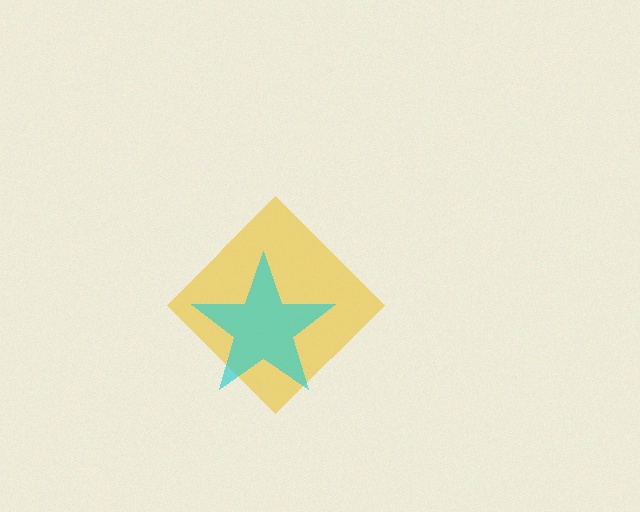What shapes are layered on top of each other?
The layered shapes are: a yellow diamond, a cyan star.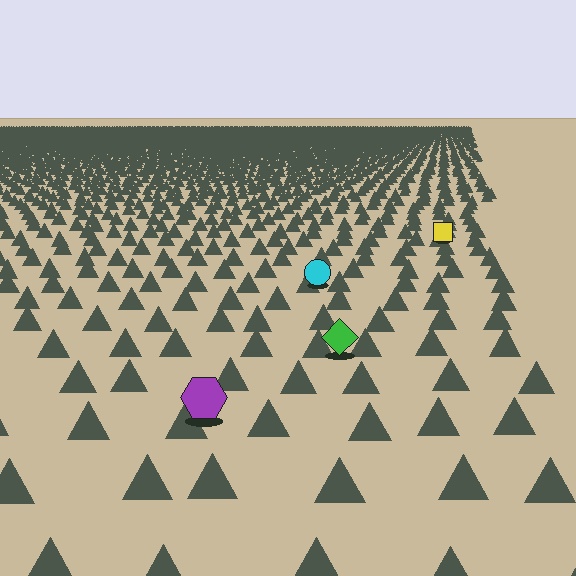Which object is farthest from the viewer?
The yellow square is farthest from the viewer. It appears smaller and the ground texture around it is denser.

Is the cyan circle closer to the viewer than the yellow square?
Yes. The cyan circle is closer — you can tell from the texture gradient: the ground texture is coarser near it.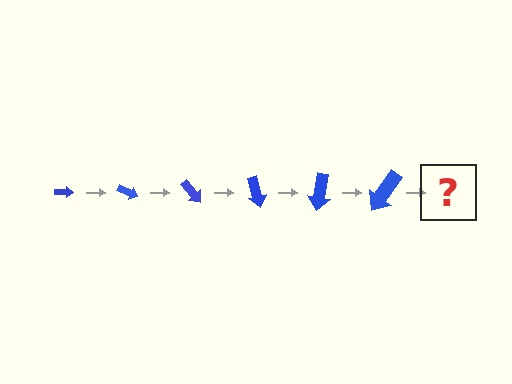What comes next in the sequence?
The next element should be an arrow, larger than the previous one and rotated 150 degrees from the start.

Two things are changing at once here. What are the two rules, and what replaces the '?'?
The two rules are that the arrow grows larger each step and it rotates 25 degrees each step. The '?' should be an arrow, larger than the previous one and rotated 150 degrees from the start.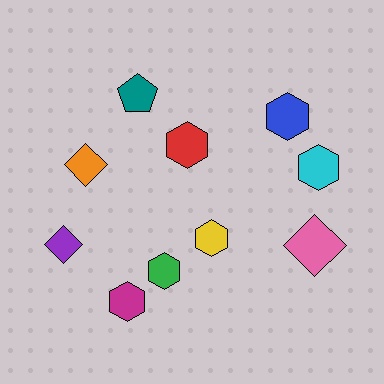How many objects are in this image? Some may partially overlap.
There are 10 objects.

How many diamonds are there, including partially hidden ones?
There are 3 diamonds.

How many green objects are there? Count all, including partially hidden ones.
There is 1 green object.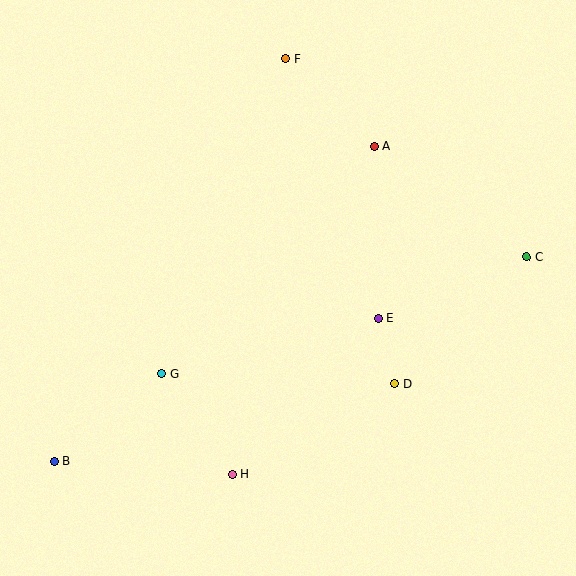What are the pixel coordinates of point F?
Point F is at (286, 59).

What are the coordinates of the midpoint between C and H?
The midpoint between C and H is at (380, 365).